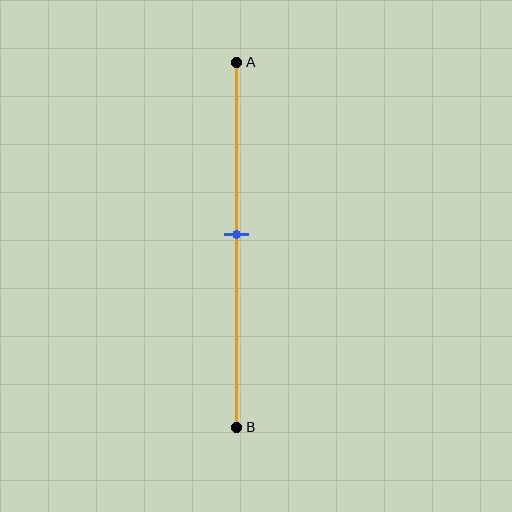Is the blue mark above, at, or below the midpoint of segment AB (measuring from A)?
The blue mark is approximately at the midpoint of segment AB.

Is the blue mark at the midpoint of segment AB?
Yes, the mark is approximately at the midpoint.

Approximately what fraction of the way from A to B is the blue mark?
The blue mark is approximately 45% of the way from A to B.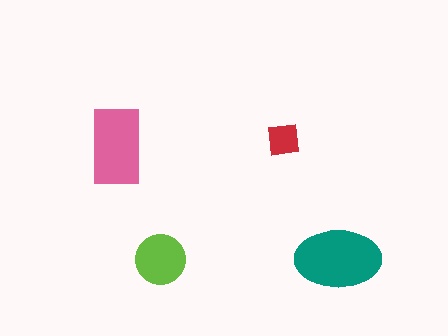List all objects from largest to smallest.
The teal ellipse, the pink rectangle, the lime circle, the red square.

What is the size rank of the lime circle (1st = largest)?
3rd.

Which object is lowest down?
The lime circle is bottommost.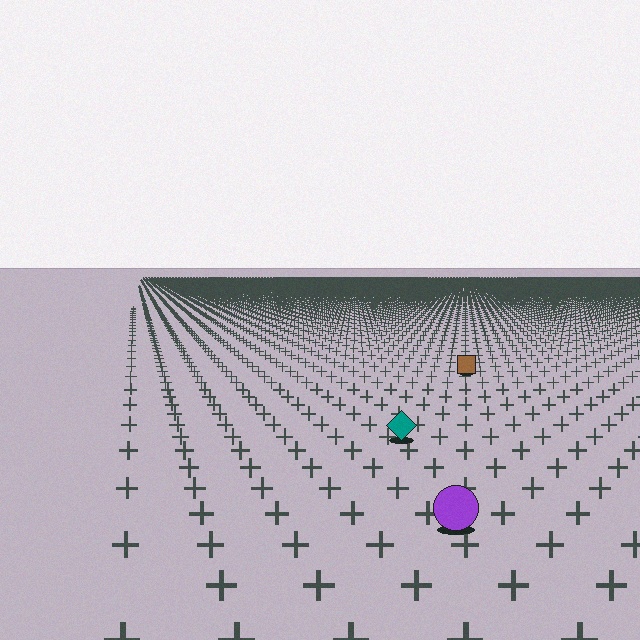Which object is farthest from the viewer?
The brown square is farthest from the viewer. It appears smaller and the ground texture around it is denser.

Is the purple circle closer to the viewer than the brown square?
Yes. The purple circle is closer — you can tell from the texture gradient: the ground texture is coarser near it.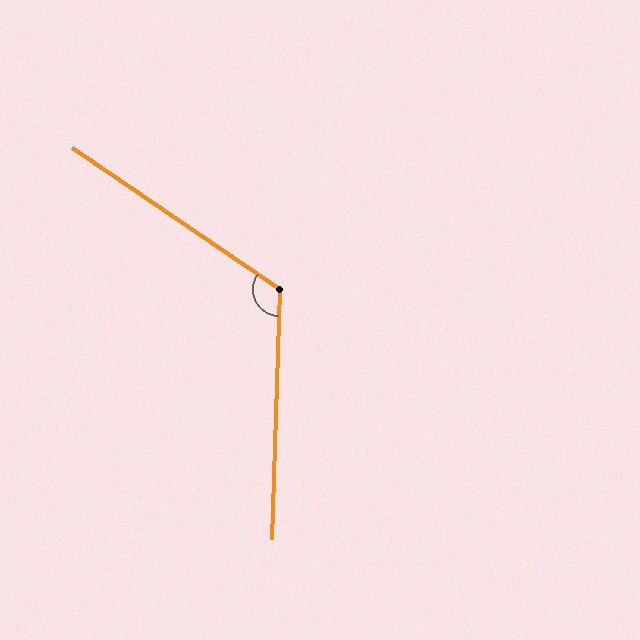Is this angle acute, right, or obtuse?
It is obtuse.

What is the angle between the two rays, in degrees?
Approximately 123 degrees.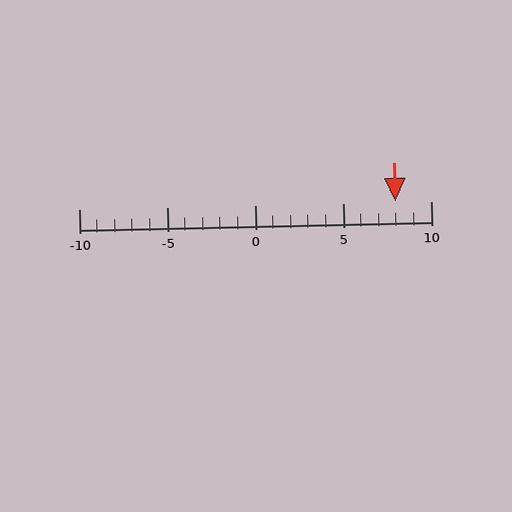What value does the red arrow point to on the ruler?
The red arrow points to approximately 8.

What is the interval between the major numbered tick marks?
The major tick marks are spaced 5 units apart.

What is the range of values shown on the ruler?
The ruler shows values from -10 to 10.